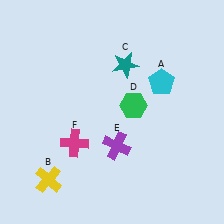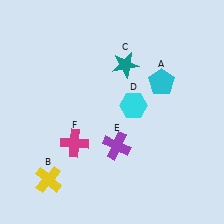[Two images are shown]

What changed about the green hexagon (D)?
In Image 1, D is green. In Image 2, it changed to cyan.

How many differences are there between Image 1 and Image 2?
There is 1 difference between the two images.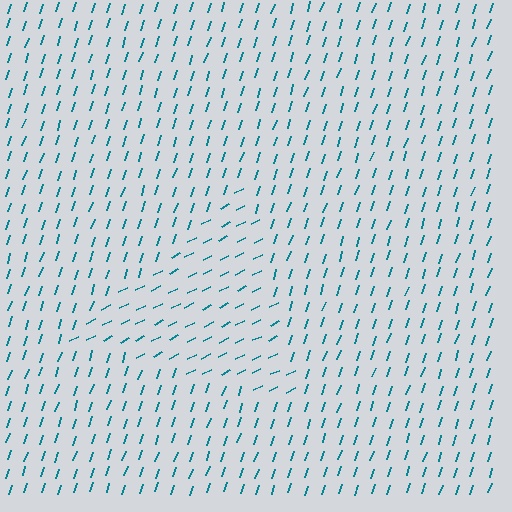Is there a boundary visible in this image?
Yes, there is a texture boundary formed by a change in line orientation.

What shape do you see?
I see a triangle.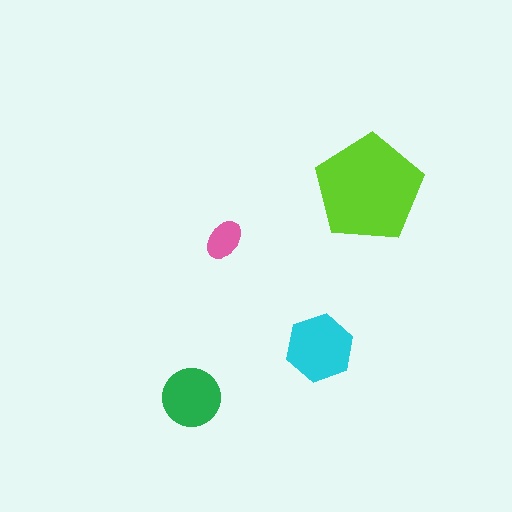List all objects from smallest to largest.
The pink ellipse, the green circle, the cyan hexagon, the lime pentagon.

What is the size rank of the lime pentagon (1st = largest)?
1st.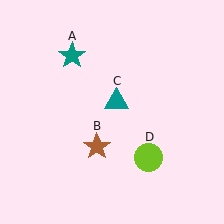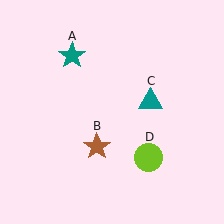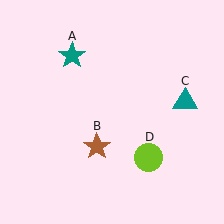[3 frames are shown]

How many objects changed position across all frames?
1 object changed position: teal triangle (object C).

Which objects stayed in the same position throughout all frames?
Teal star (object A) and brown star (object B) and lime circle (object D) remained stationary.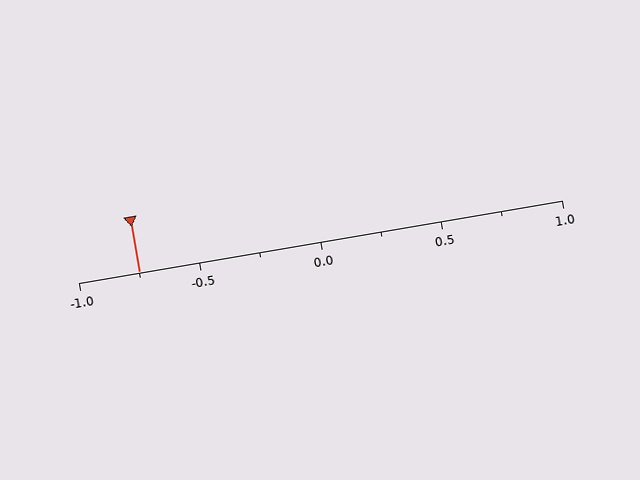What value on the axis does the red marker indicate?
The marker indicates approximately -0.75.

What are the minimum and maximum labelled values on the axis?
The axis runs from -1.0 to 1.0.